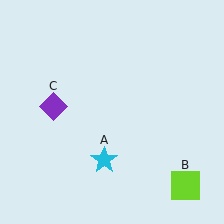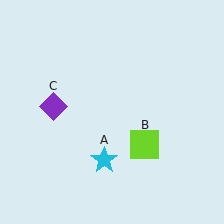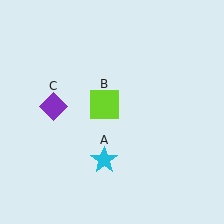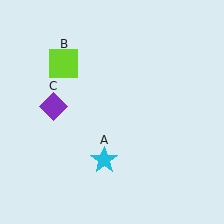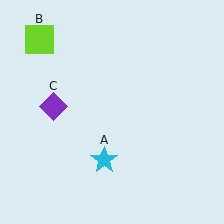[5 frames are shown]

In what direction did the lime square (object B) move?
The lime square (object B) moved up and to the left.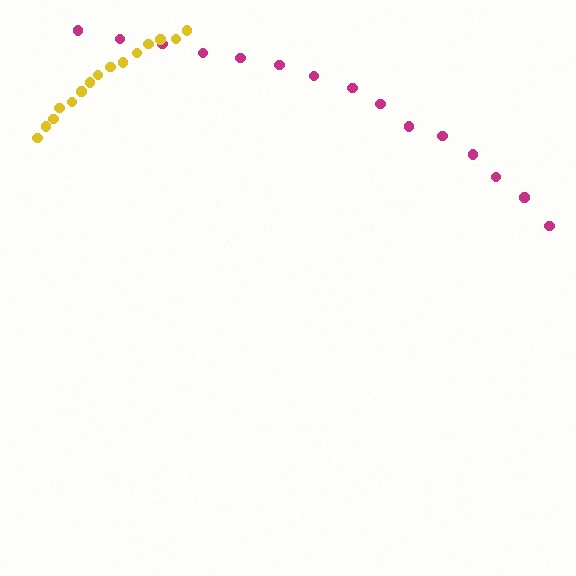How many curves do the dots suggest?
There are 2 distinct paths.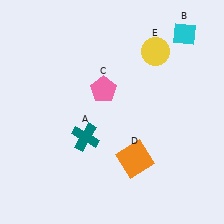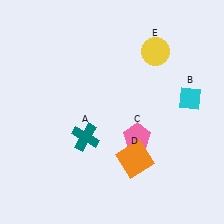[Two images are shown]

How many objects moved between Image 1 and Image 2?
2 objects moved between the two images.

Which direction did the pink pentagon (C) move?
The pink pentagon (C) moved down.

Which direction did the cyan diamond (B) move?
The cyan diamond (B) moved down.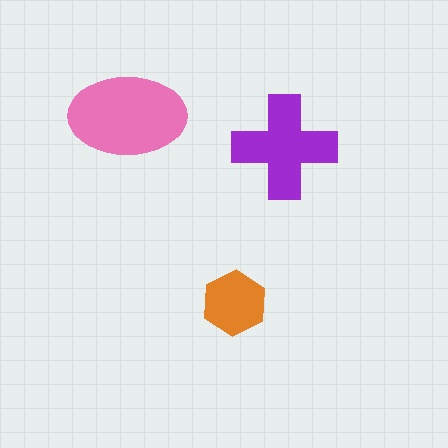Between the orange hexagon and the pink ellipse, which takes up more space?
The pink ellipse.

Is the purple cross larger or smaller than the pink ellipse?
Smaller.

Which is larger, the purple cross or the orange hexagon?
The purple cross.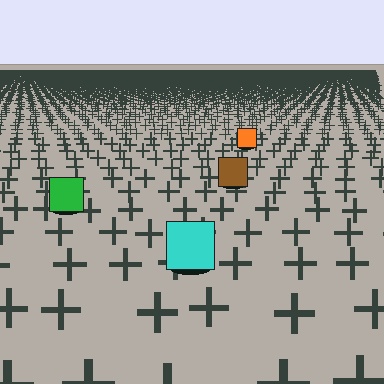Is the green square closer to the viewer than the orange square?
Yes. The green square is closer — you can tell from the texture gradient: the ground texture is coarser near it.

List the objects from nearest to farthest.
From nearest to farthest: the cyan square, the green square, the brown square, the orange square.